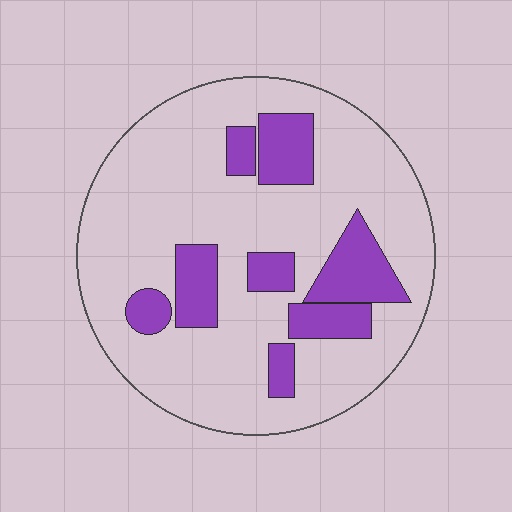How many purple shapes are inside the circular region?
8.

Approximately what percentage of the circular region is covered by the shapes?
Approximately 20%.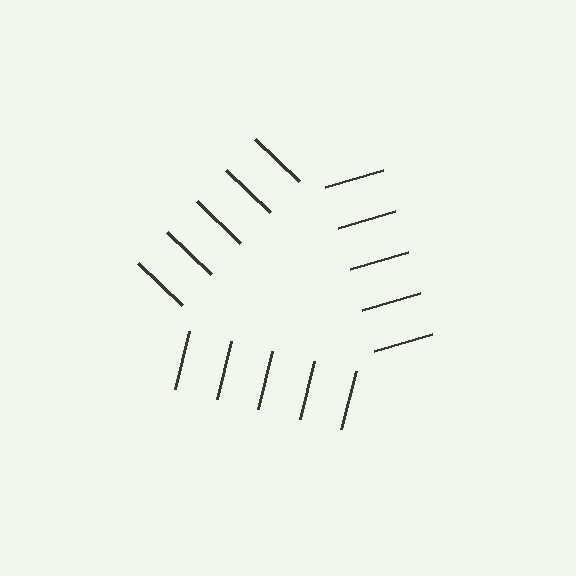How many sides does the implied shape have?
3 sides — the line-ends trace a triangle.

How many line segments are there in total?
15 — 5 along each of the 3 edges.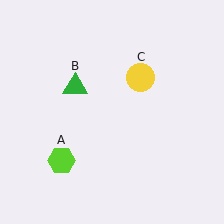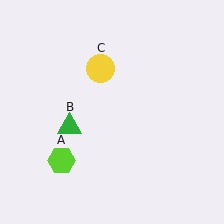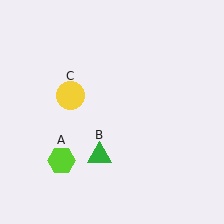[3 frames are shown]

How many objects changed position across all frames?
2 objects changed position: green triangle (object B), yellow circle (object C).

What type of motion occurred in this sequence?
The green triangle (object B), yellow circle (object C) rotated counterclockwise around the center of the scene.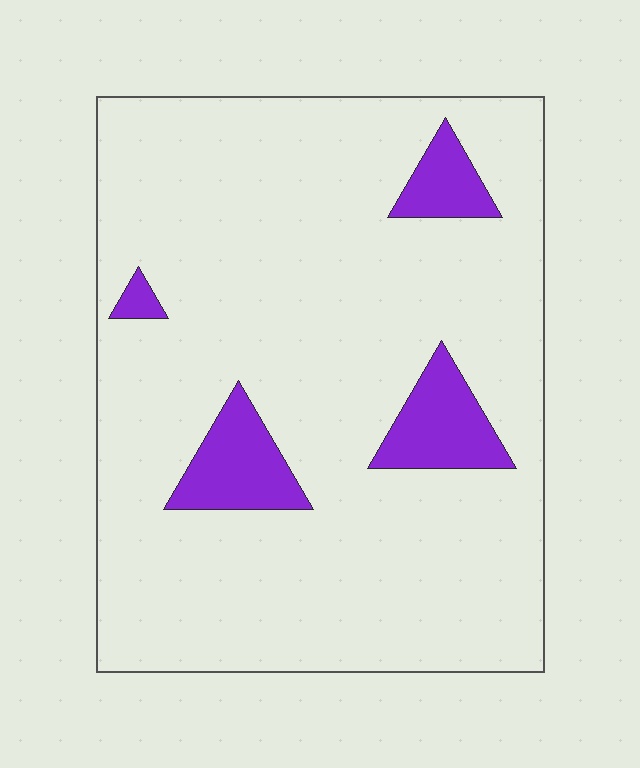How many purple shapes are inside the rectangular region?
4.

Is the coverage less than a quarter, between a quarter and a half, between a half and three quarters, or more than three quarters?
Less than a quarter.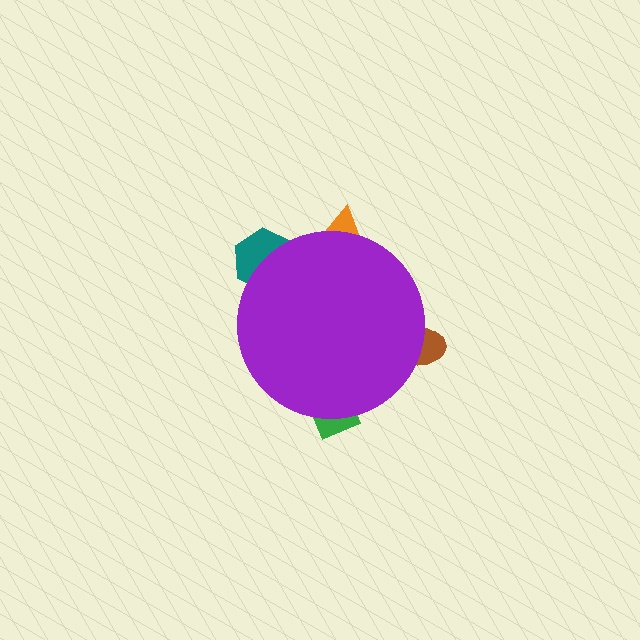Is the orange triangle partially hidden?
Yes, the orange triangle is partially hidden behind the purple circle.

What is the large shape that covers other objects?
A purple circle.